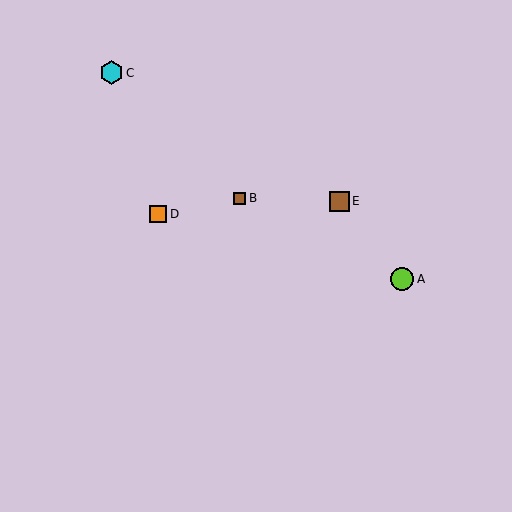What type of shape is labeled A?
Shape A is a lime circle.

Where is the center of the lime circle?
The center of the lime circle is at (402, 279).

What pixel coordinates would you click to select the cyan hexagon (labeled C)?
Click at (112, 73) to select the cyan hexagon C.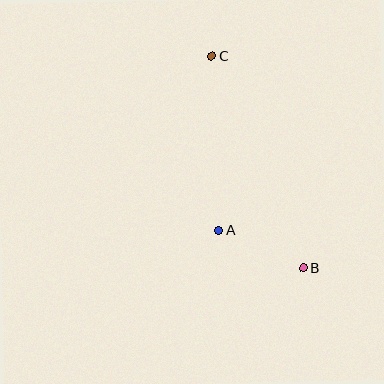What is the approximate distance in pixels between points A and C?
The distance between A and C is approximately 174 pixels.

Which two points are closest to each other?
Points A and B are closest to each other.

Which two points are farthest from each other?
Points B and C are farthest from each other.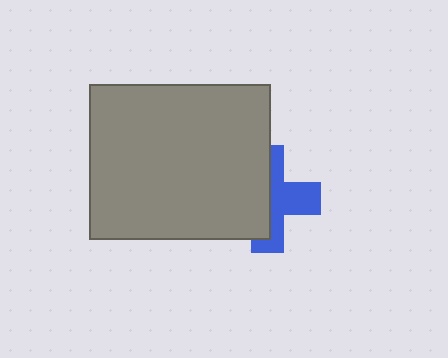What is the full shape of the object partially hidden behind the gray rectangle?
The partially hidden object is a blue cross.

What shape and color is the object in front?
The object in front is a gray rectangle.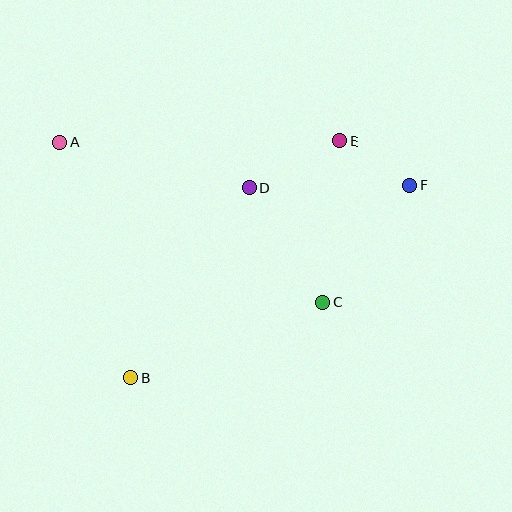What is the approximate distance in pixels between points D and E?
The distance between D and E is approximately 102 pixels.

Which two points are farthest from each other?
Points A and F are farthest from each other.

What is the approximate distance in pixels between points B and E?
The distance between B and E is approximately 316 pixels.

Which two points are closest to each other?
Points E and F are closest to each other.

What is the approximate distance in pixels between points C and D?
The distance between C and D is approximately 136 pixels.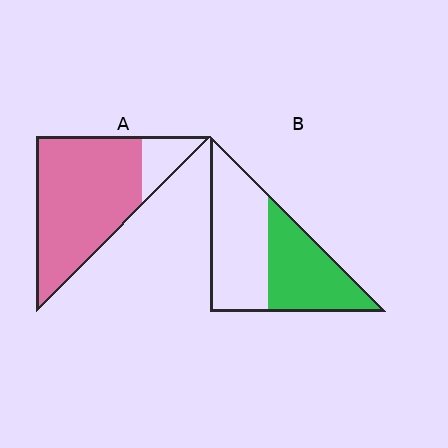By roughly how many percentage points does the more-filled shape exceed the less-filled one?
By roughly 40 percentage points (A over B).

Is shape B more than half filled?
No.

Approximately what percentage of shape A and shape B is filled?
A is approximately 85% and B is approximately 45%.